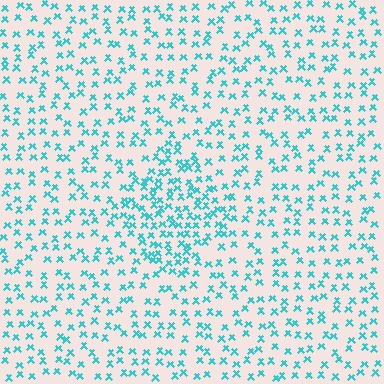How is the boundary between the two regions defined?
The boundary is defined by a change in element density (approximately 1.9x ratio). All elements are the same color, size, and shape.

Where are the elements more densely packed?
The elements are more densely packed inside the diamond boundary.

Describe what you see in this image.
The image contains small cyan elements arranged at two different densities. A diamond-shaped region is visible where the elements are more densely packed than the surrounding area.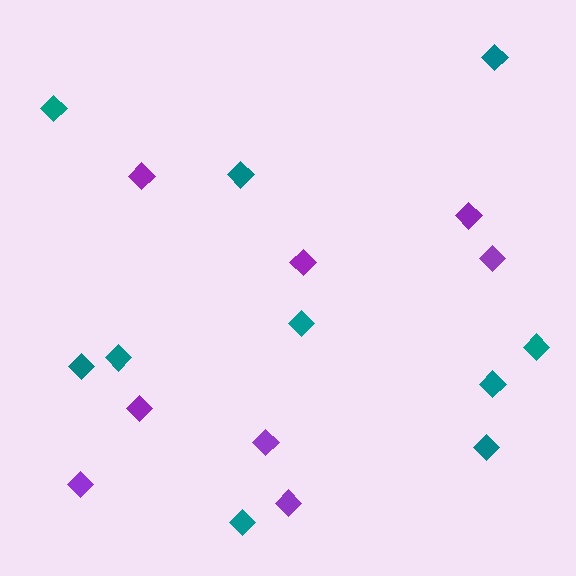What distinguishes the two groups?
There are 2 groups: one group of purple diamonds (8) and one group of teal diamonds (10).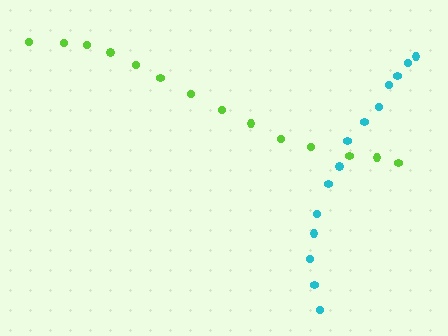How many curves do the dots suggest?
There are 2 distinct paths.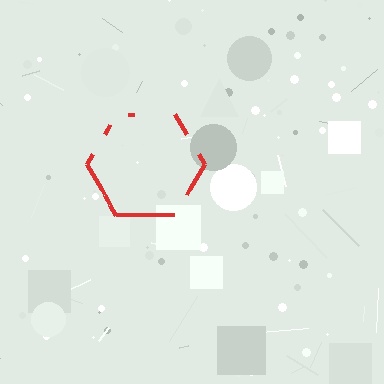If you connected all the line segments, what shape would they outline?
They would outline a hexagon.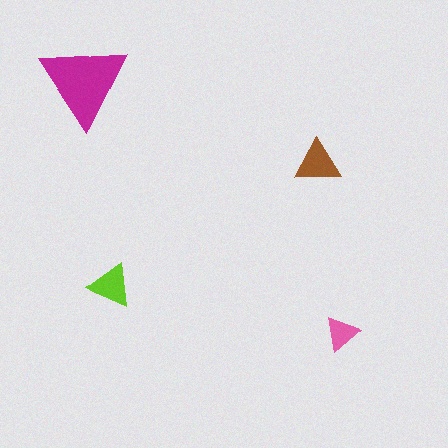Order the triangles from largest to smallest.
the magenta one, the brown one, the lime one, the pink one.